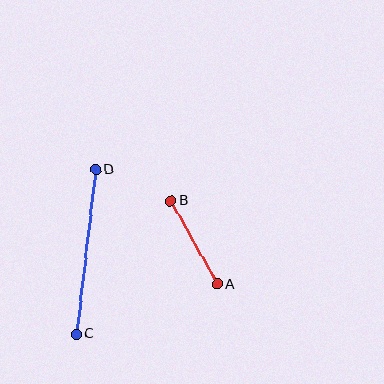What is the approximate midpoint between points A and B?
The midpoint is at approximately (194, 242) pixels.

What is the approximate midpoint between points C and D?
The midpoint is at approximately (86, 252) pixels.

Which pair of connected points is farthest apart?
Points C and D are farthest apart.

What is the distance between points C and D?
The distance is approximately 165 pixels.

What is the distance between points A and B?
The distance is approximately 96 pixels.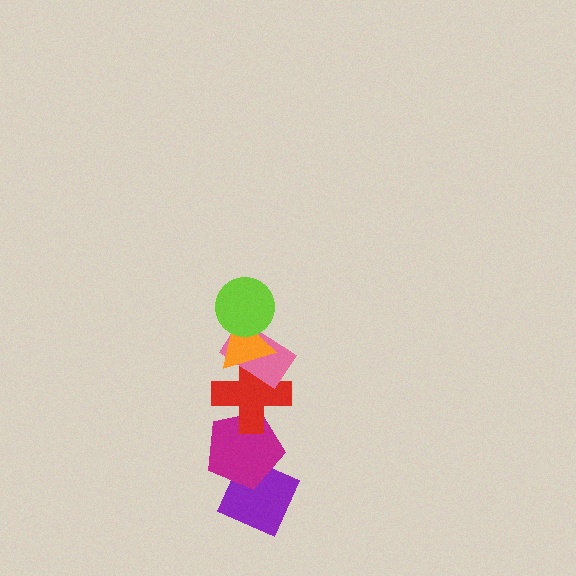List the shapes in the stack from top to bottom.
From top to bottom: the lime circle, the orange triangle, the pink rectangle, the red cross, the magenta pentagon, the purple diamond.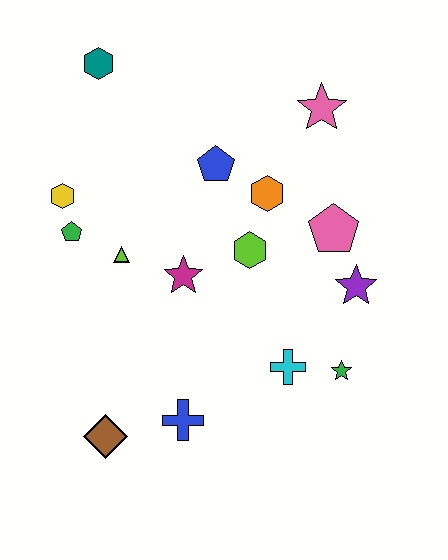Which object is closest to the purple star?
The pink pentagon is closest to the purple star.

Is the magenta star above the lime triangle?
No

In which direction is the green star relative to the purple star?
The green star is below the purple star.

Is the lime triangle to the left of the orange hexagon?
Yes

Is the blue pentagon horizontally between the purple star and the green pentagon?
Yes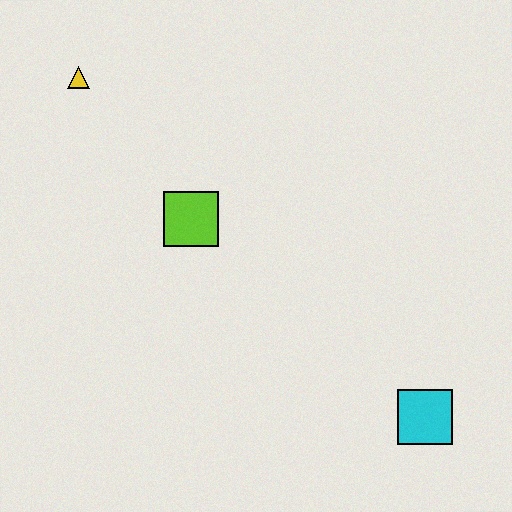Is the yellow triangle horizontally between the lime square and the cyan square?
No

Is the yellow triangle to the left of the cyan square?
Yes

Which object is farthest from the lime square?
The cyan square is farthest from the lime square.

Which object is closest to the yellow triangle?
The lime square is closest to the yellow triangle.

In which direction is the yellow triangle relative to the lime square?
The yellow triangle is above the lime square.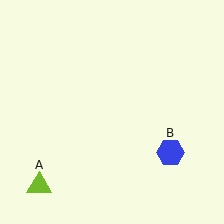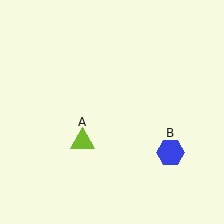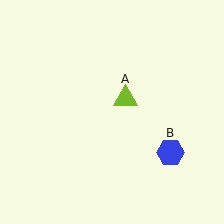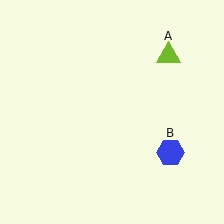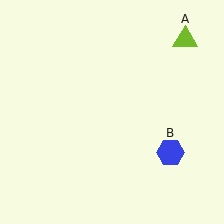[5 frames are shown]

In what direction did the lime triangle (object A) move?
The lime triangle (object A) moved up and to the right.